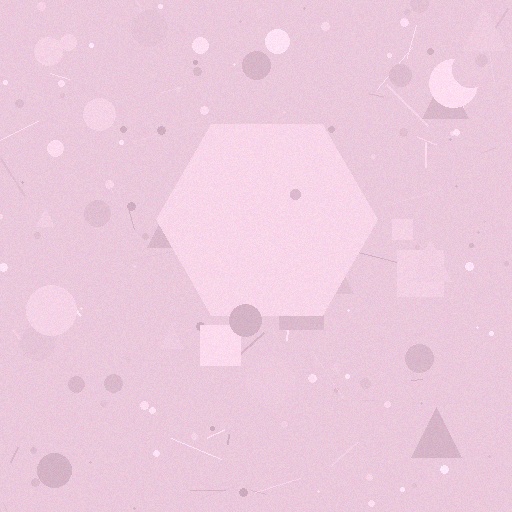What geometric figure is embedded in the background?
A hexagon is embedded in the background.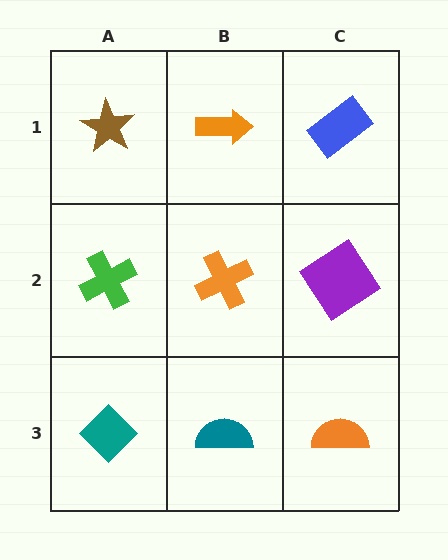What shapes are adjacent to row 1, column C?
A purple diamond (row 2, column C), an orange arrow (row 1, column B).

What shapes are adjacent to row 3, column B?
An orange cross (row 2, column B), a teal diamond (row 3, column A), an orange semicircle (row 3, column C).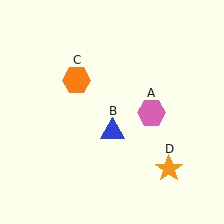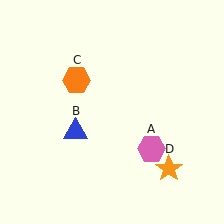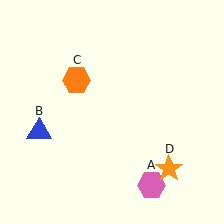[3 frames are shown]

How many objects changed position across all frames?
2 objects changed position: pink hexagon (object A), blue triangle (object B).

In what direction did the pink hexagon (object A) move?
The pink hexagon (object A) moved down.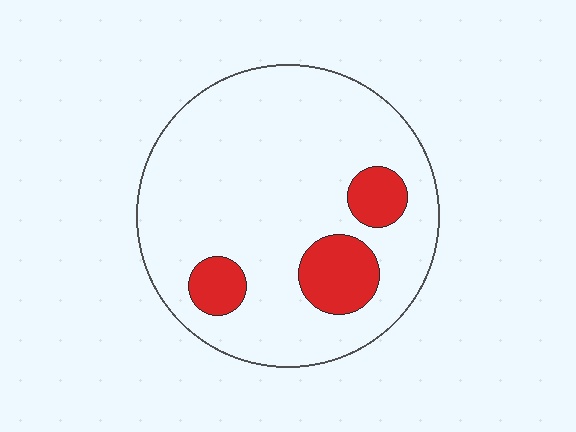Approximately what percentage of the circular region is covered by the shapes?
Approximately 15%.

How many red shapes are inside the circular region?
3.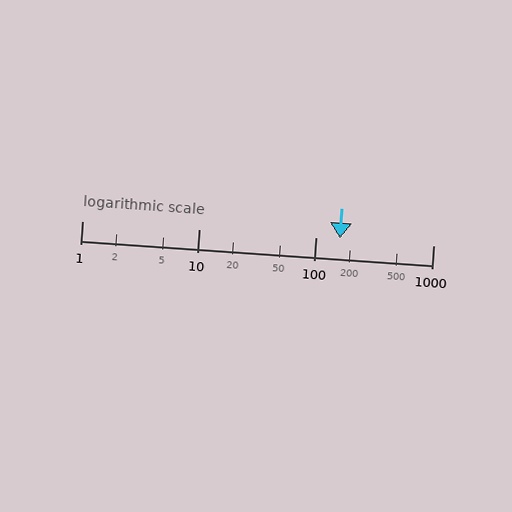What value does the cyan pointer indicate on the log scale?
The pointer indicates approximately 160.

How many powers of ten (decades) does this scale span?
The scale spans 3 decades, from 1 to 1000.